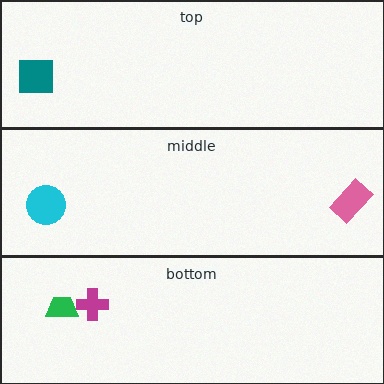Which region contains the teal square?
The top region.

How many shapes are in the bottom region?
2.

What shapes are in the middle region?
The pink rectangle, the cyan circle.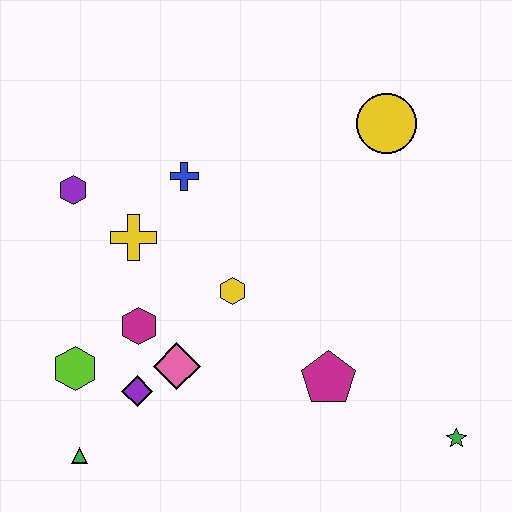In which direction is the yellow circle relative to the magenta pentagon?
The yellow circle is above the magenta pentagon.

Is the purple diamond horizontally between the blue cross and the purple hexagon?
Yes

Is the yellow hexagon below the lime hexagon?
No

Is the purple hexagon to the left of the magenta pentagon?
Yes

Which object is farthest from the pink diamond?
The yellow circle is farthest from the pink diamond.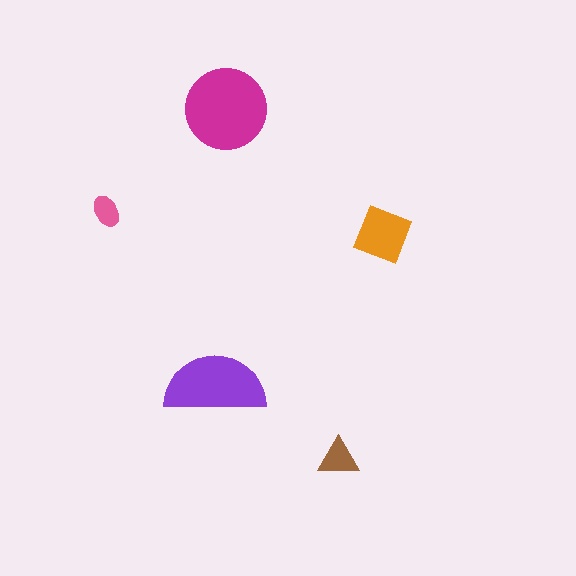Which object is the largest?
The magenta circle.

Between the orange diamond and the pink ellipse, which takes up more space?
The orange diamond.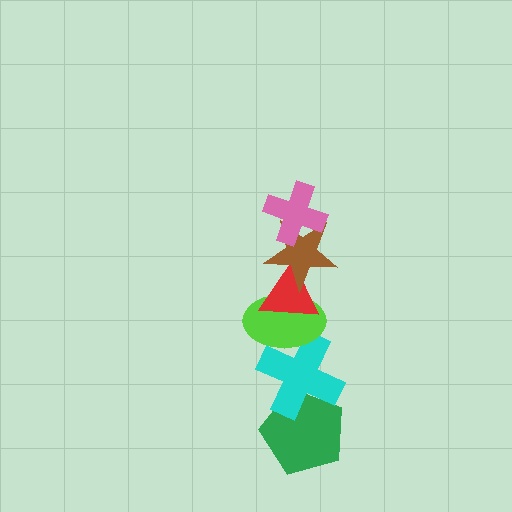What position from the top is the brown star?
The brown star is 2nd from the top.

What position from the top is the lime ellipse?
The lime ellipse is 4th from the top.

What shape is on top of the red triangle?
The brown star is on top of the red triangle.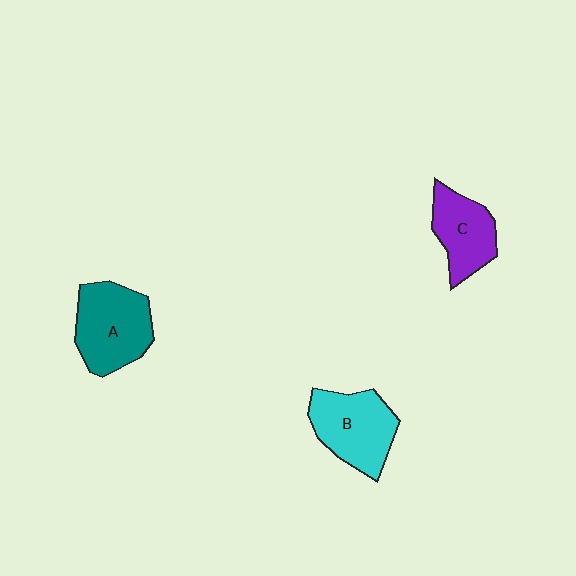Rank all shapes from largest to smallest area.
From largest to smallest: A (teal), B (cyan), C (purple).